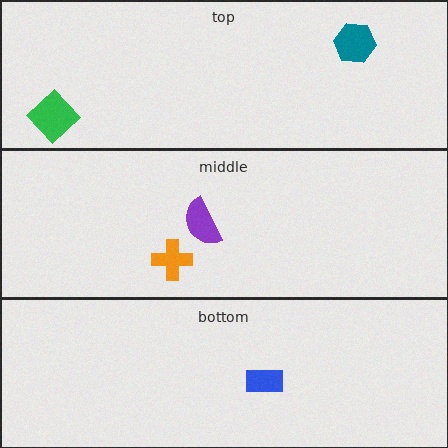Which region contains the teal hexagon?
The top region.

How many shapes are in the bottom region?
1.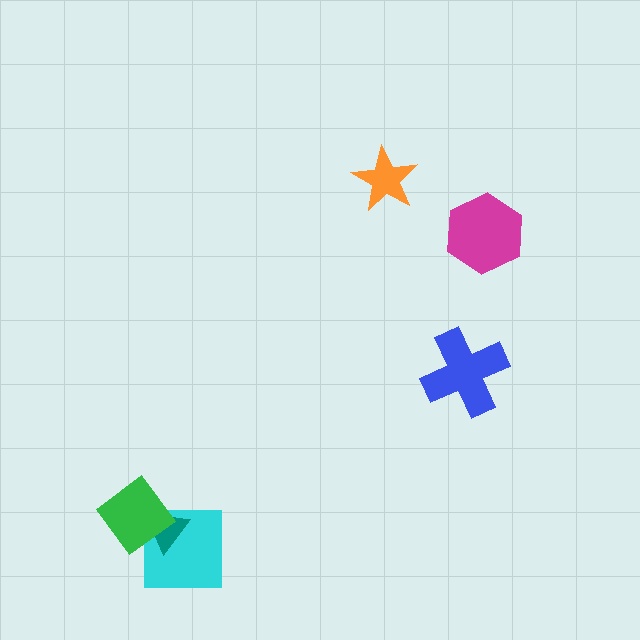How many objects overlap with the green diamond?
2 objects overlap with the green diamond.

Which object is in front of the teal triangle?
The green diamond is in front of the teal triangle.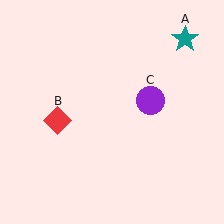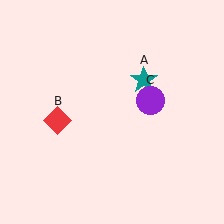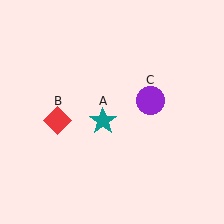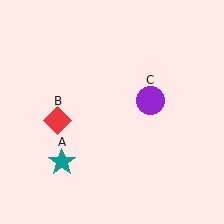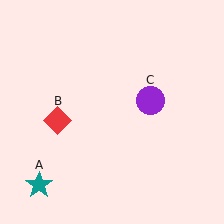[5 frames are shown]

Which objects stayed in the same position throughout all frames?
Red diamond (object B) and purple circle (object C) remained stationary.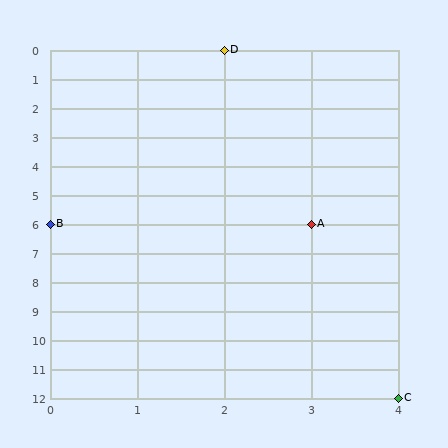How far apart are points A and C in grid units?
Points A and C are 1 column and 6 rows apart (about 6.1 grid units diagonally).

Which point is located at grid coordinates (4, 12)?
Point C is at (4, 12).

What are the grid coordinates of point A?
Point A is at grid coordinates (3, 6).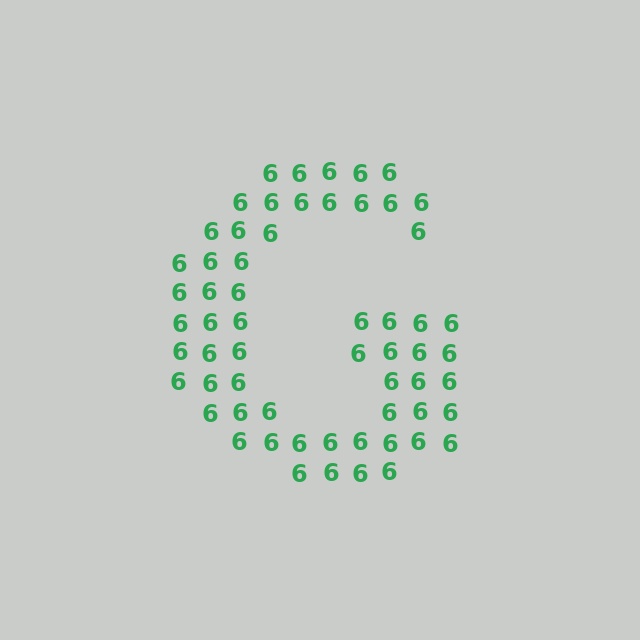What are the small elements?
The small elements are digit 6's.